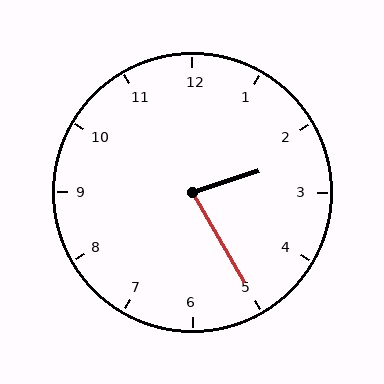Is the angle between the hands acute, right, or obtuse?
It is acute.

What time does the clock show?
2:25.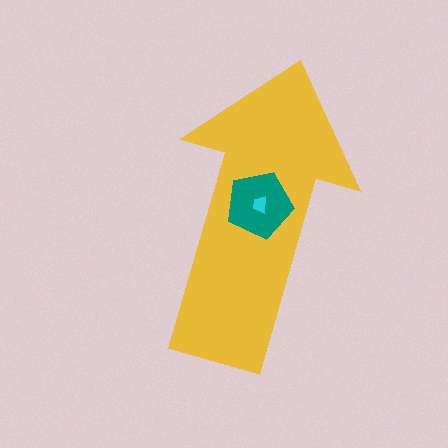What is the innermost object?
The cyan trapezoid.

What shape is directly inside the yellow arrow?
The teal pentagon.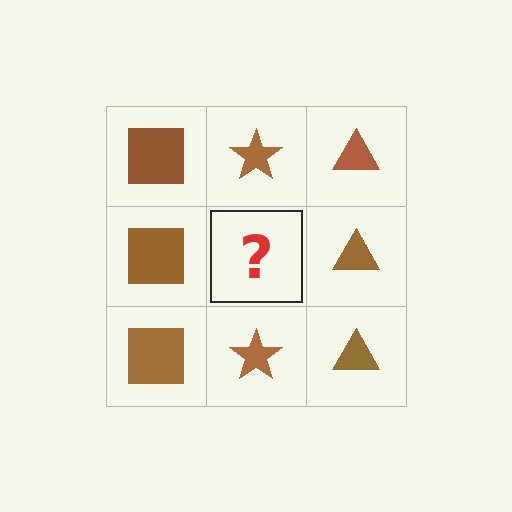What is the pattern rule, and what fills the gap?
The rule is that each column has a consistent shape. The gap should be filled with a brown star.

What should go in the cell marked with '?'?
The missing cell should contain a brown star.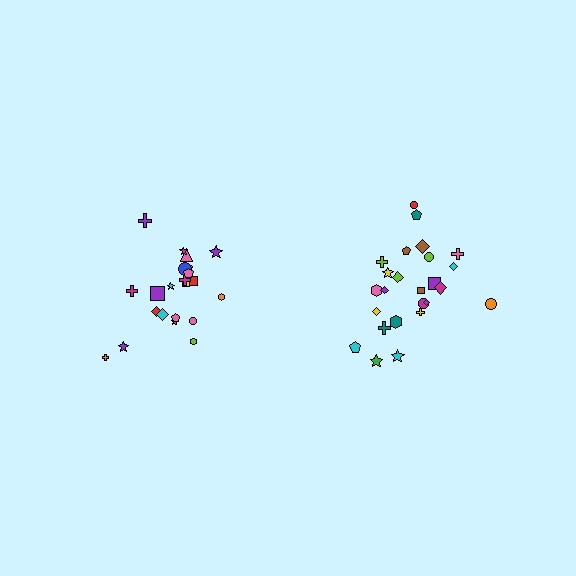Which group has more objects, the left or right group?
The right group.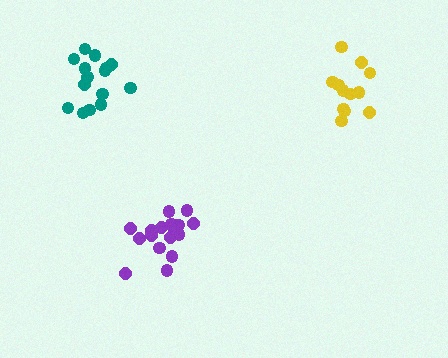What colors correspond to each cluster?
The clusters are colored: teal, yellow, purple.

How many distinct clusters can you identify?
There are 3 distinct clusters.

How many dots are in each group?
Group 1: 15 dots, Group 2: 12 dots, Group 3: 17 dots (44 total).